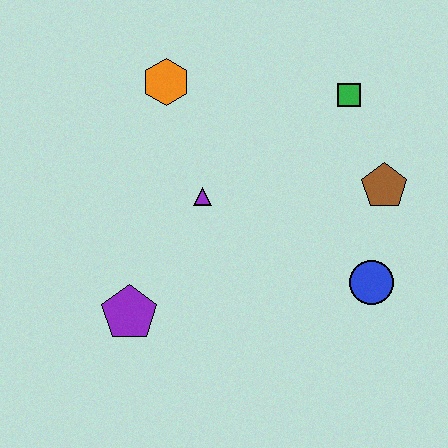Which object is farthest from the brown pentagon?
The purple pentagon is farthest from the brown pentagon.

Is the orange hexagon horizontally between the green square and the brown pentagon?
No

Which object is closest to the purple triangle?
The orange hexagon is closest to the purple triangle.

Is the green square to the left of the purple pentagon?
No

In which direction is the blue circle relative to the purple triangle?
The blue circle is to the right of the purple triangle.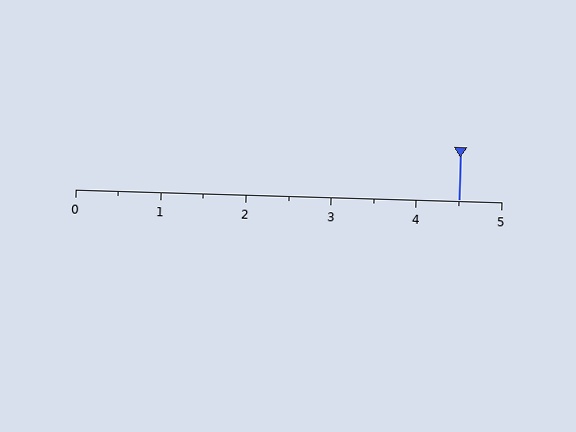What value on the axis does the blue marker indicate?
The marker indicates approximately 4.5.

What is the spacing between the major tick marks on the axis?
The major ticks are spaced 1 apart.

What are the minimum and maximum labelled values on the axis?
The axis runs from 0 to 5.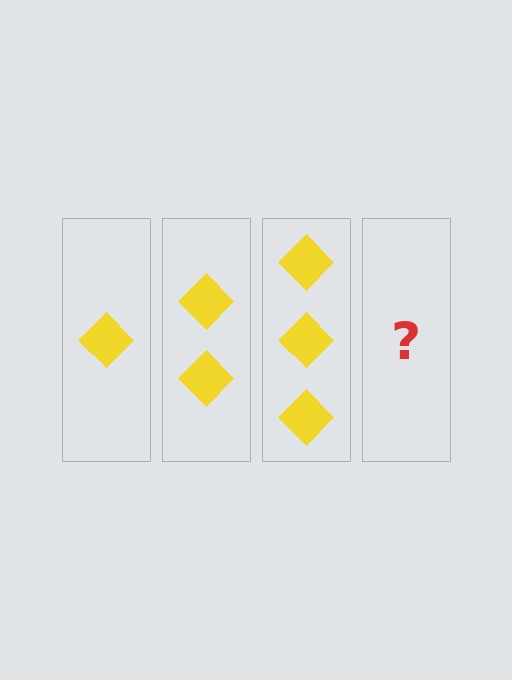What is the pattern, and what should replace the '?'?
The pattern is that each step adds one more diamond. The '?' should be 4 diamonds.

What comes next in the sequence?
The next element should be 4 diamonds.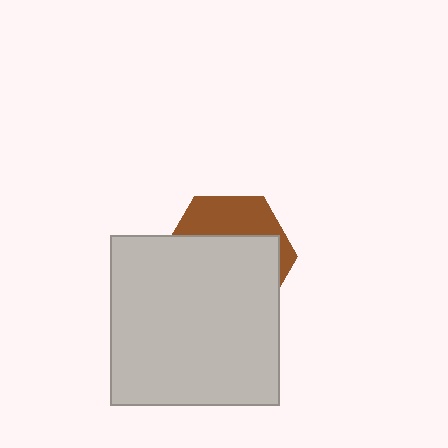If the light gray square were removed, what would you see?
You would see the complete brown hexagon.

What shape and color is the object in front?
The object in front is a light gray square.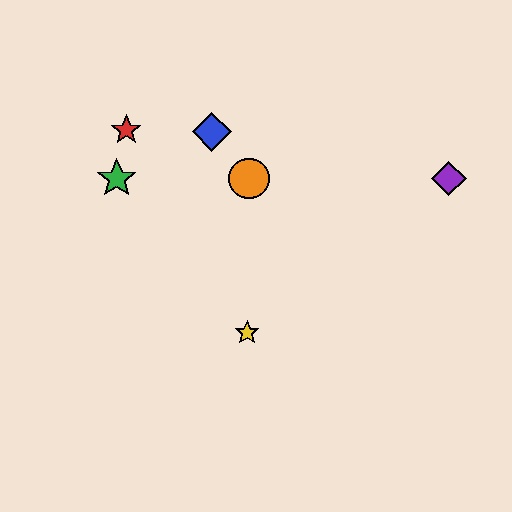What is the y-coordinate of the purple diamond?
The purple diamond is at y≈179.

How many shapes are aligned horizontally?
3 shapes (the green star, the purple diamond, the orange circle) are aligned horizontally.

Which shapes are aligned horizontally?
The green star, the purple diamond, the orange circle are aligned horizontally.